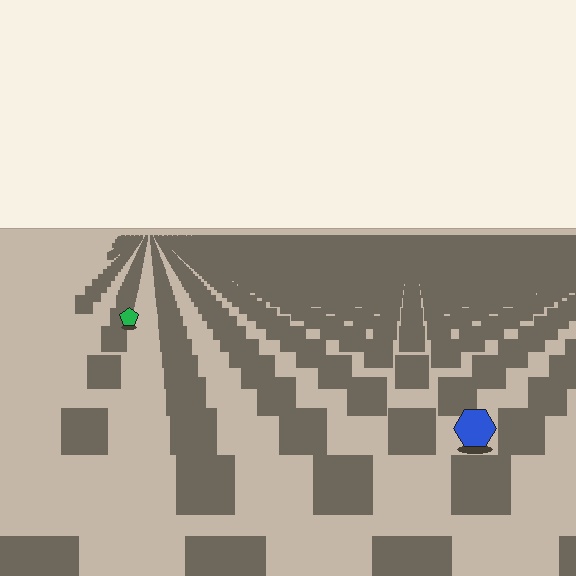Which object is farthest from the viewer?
The green pentagon is farthest from the viewer. It appears smaller and the ground texture around it is denser.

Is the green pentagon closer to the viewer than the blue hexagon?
No. The blue hexagon is closer — you can tell from the texture gradient: the ground texture is coarser near it.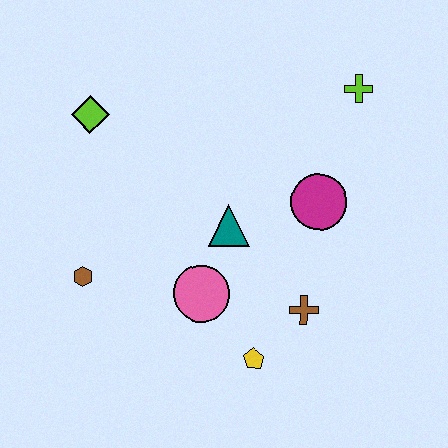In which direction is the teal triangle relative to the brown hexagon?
The teal triangle is to the right of the brown hexagon.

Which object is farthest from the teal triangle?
The lime cross is farthest from the teal triangle.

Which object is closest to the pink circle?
The teal triangle is closest to the pink circle.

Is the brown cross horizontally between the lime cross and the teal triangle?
Yes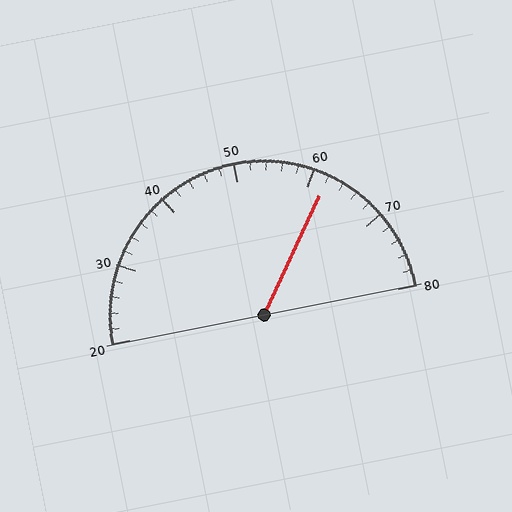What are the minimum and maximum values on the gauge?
The gauge ranges from 20 to 80.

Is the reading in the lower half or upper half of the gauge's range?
The reading is in the upper half of the range (20 to 80).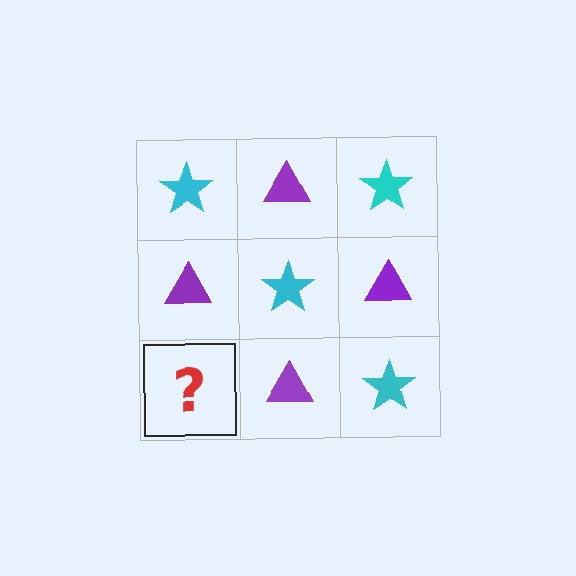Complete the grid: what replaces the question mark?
The question mark should be replaced with a cyan star.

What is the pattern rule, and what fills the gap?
The rule is that it alternates cyan star and purple triangle in a checkerboard pattern. The gap should be filled with a cyan star.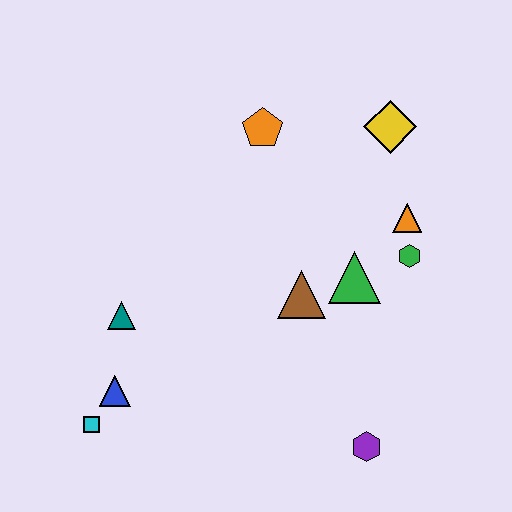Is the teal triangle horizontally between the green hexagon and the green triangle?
No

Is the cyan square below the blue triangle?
Yes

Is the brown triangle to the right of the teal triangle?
Yes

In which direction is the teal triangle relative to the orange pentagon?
The teal triangle is below the orange pentagon.